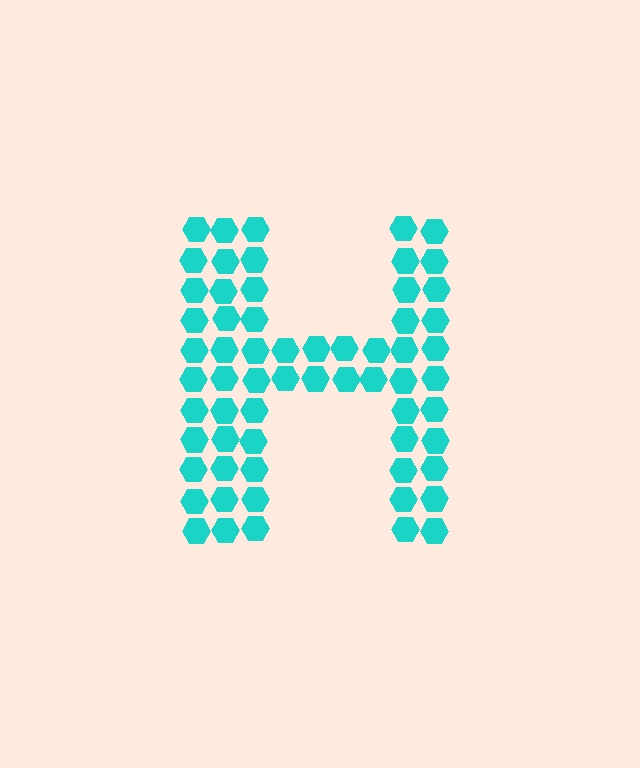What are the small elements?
The small elements are hexagons.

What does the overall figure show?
The overall figure shows the letter H.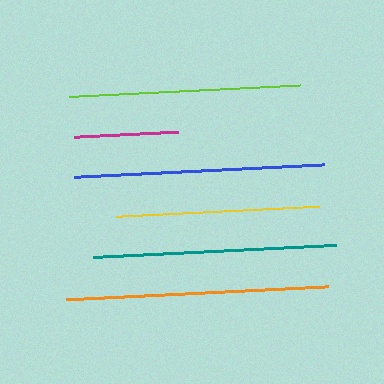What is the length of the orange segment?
The orange segment is approximately 261 pixels long.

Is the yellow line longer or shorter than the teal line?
The teal line is longer than the yellow line.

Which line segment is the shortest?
The magenta line is the shortest at approximately 105 pixels.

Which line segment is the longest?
The orange line is the longest at approximately 261 pixels.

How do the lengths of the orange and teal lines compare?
The orange and teal lines are approximately the same length.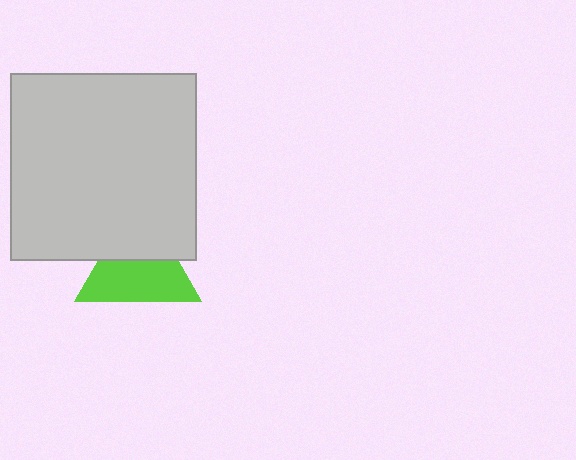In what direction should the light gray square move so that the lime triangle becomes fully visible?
The light gray square should move up. That is the shortest direction to clear the overlap and leave the lime triangle fully visible.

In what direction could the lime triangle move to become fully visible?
The lime triangle could move down. That would shift it out from behind the light gray square entirely.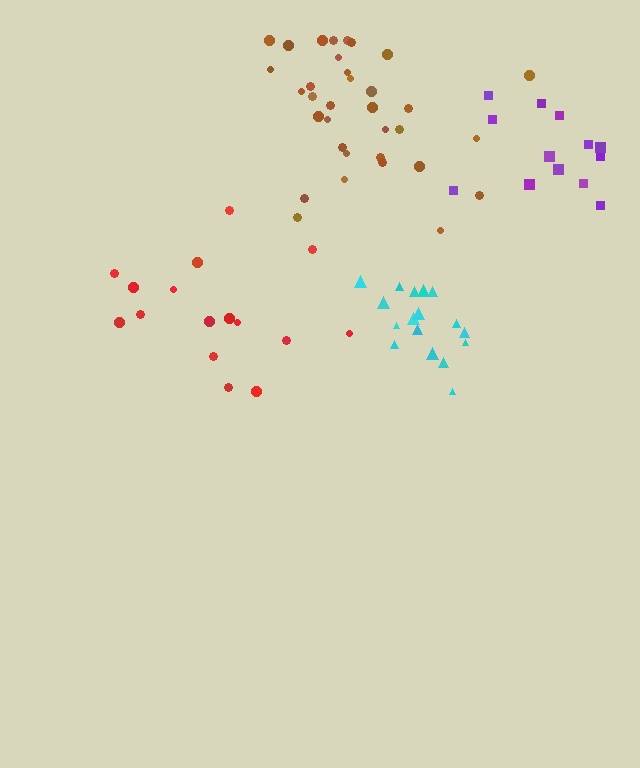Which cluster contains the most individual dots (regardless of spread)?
Brown (34).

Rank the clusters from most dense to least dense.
cyan, brown, purple, red.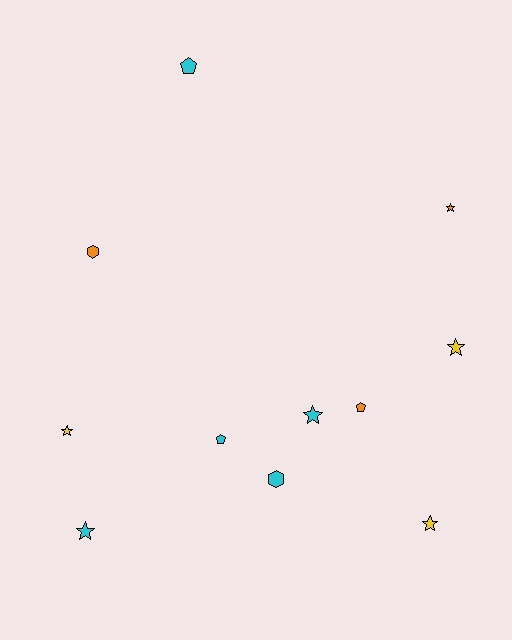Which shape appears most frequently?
Star, with 6 objects.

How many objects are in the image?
There are 11 objects.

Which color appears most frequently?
Cyan, with 5 objects.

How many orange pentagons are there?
There is 1 orange pentagon.